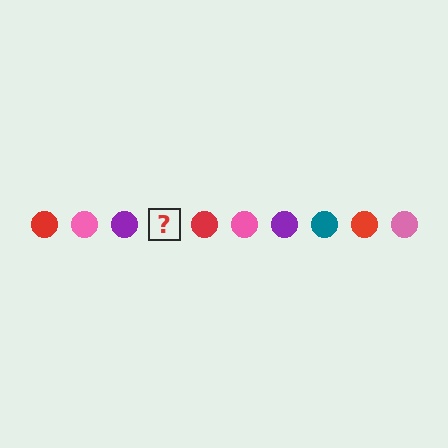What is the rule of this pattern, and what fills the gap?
The rule is that the pattern cycles through red, pink, purple, teal circles. The gap should be filled with a teal circle.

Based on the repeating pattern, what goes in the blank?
The blank should be a teal circle.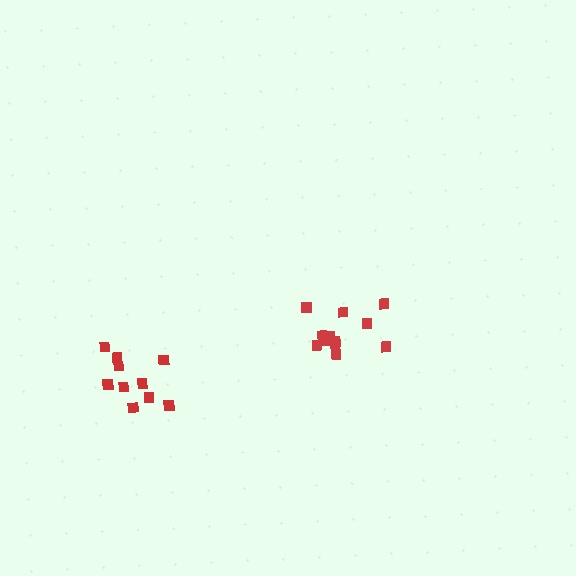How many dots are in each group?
Group 1: 12 dots, Group 2: 10 dots (22 total).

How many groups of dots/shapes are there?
There are 2 groups.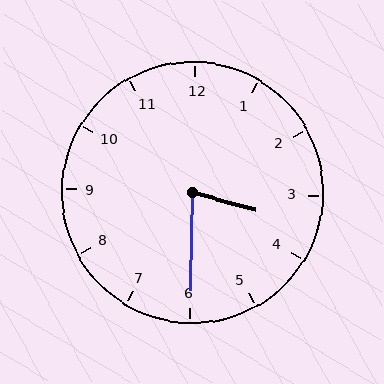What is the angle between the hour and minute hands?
Approximately 75 degrees.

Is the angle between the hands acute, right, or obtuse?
It is acute.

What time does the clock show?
3:30.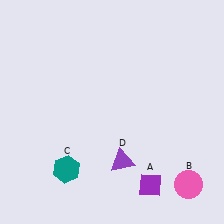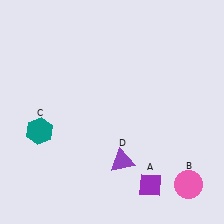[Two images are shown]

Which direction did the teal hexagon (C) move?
The teal hexagon (C) moved up.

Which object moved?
The teal hexagon (C) moved up.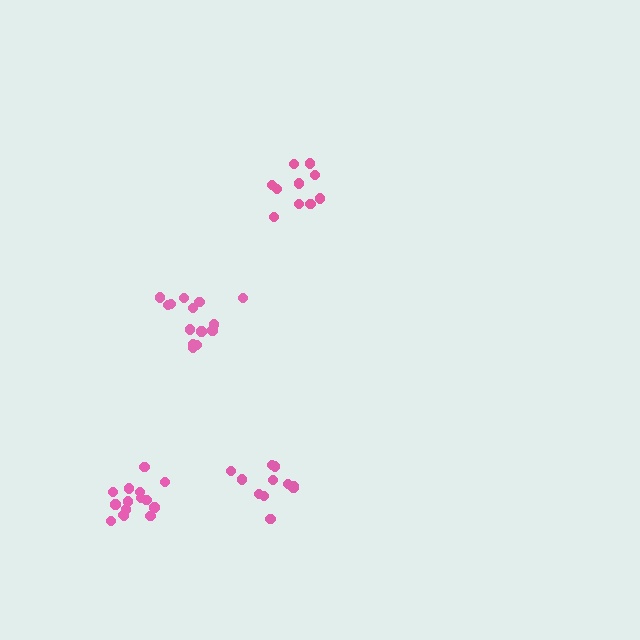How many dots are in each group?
Group 1: 15 dots, Group 2: 10 dots, Group 3: 11 dots, Group 4: 14 dots (50 total).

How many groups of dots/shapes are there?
There are 4 groups.